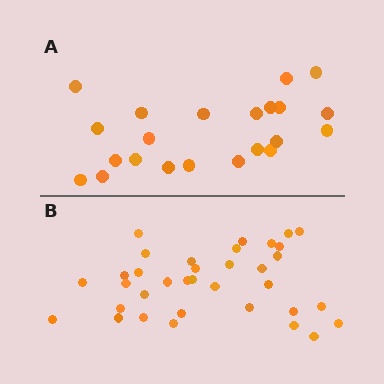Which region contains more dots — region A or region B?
Region B (the bottom region) has more dots.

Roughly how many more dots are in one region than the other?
Region B has approximately 15 more dots than region A.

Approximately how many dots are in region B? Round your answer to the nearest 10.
About 40 dots. (The exact count is 35, which rounds to 40.)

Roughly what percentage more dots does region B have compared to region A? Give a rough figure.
About 60% more.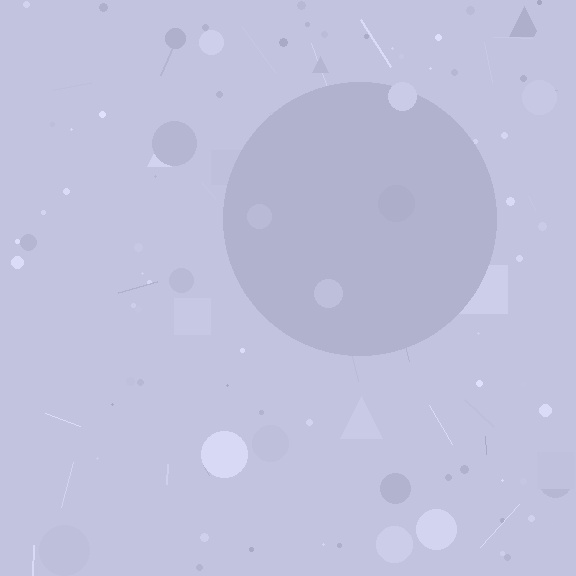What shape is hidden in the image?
A circle is hidden in the image.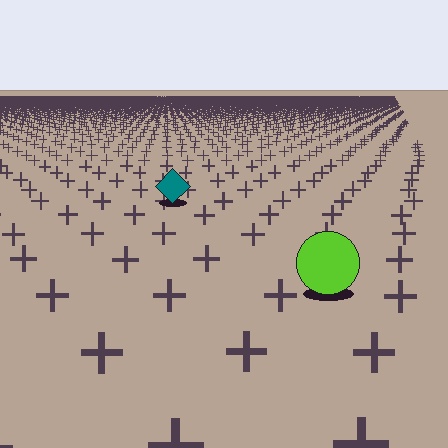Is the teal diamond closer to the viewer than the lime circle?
No. The lime circle is closer — you can tell from the texture gradient: the ground texture is coarser near it.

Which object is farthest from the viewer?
The teal diamond is farthest from the viewer. It appears smaller and the ground texture around it is denser.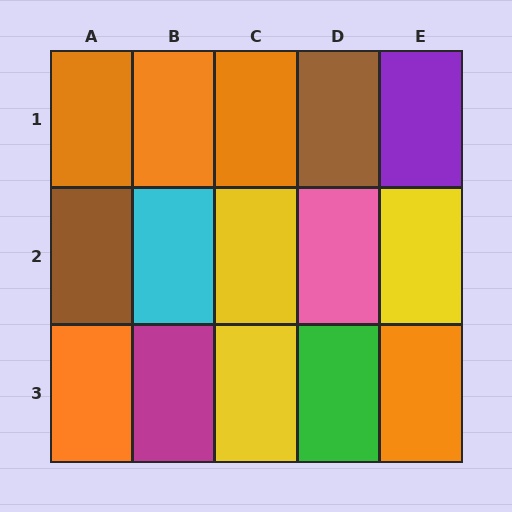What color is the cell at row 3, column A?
Orange.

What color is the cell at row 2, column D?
Pink.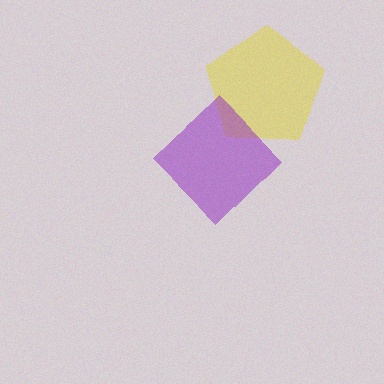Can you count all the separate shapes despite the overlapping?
Yes, there are 2 separate shapes.